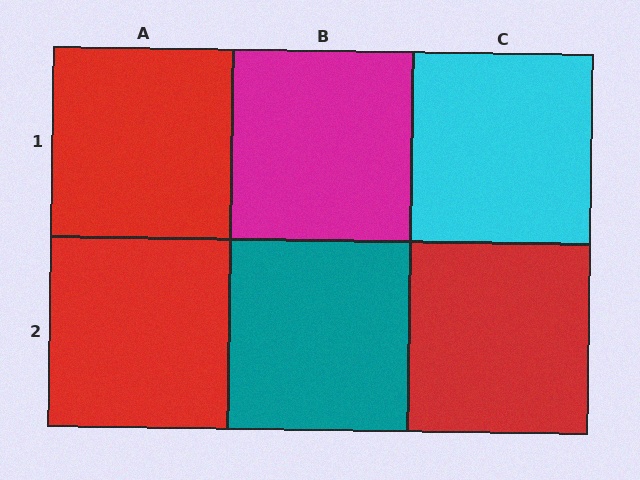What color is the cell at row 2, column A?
Red.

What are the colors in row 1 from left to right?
Red, magenta, cyan.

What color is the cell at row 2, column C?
Red.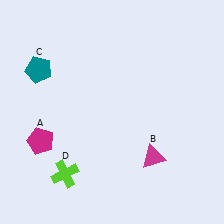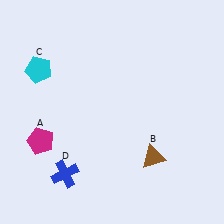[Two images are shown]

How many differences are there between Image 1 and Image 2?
There are 3 differences between the two images.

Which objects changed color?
B changed from magenta to brown. C changed from teal to cyan. D changed from lime to blue.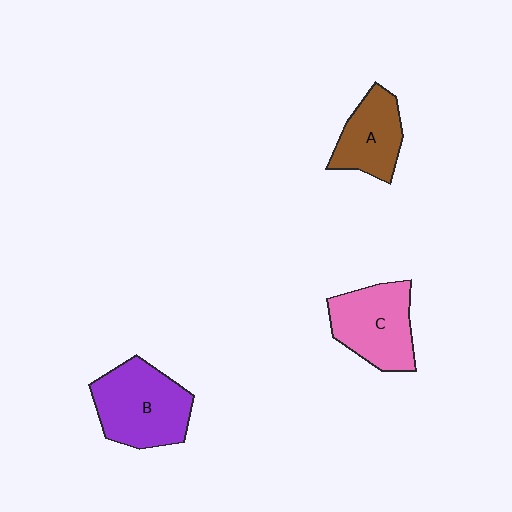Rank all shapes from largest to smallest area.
From largest to smallest: B (purple), C (pink), A (brown).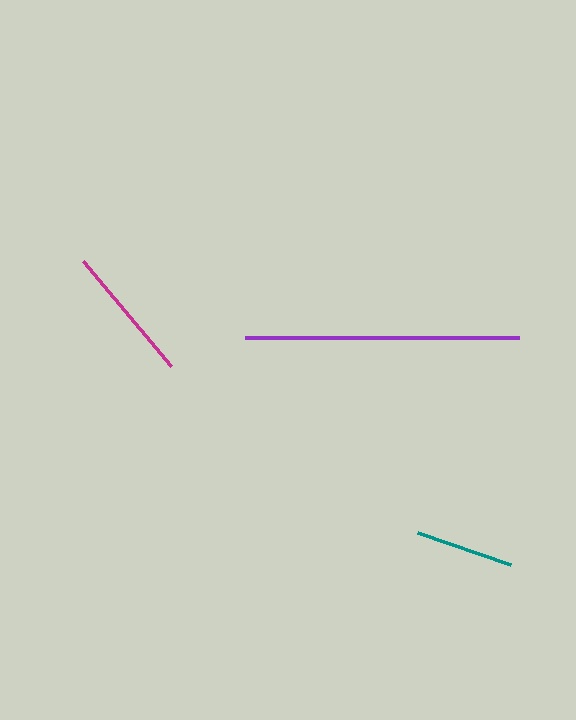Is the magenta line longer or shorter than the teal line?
The magenta line is longer than the teal line.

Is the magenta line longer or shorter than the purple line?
The purple line is longer than the magenta line.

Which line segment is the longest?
The purple line is the longest at approximately 274 pixels.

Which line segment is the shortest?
The teal line is the shortest at approximately 99 pixels.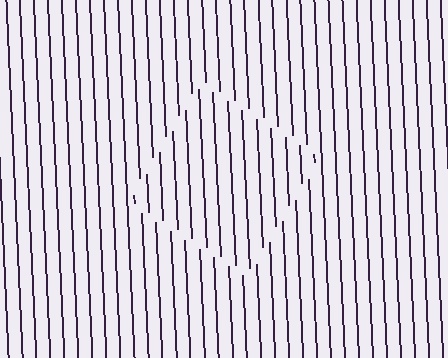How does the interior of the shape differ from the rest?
The interior of the shape contains the same grating, shifted by half a period — the contour is defined by the phase discontinuity where line-ends from the inner and outer gratings abut.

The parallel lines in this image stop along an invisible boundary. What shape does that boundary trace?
An illusory square. The interior of the shape contains the same grating, shifted by half a period — the contour is defined by the phase discontinuity where line-ends from the inner and outer gratings abut.